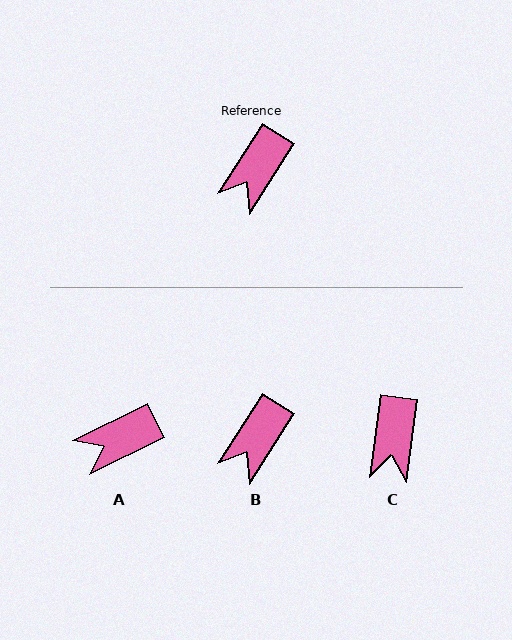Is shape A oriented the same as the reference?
No, it is off by about 31 degrees.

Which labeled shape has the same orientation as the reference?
B.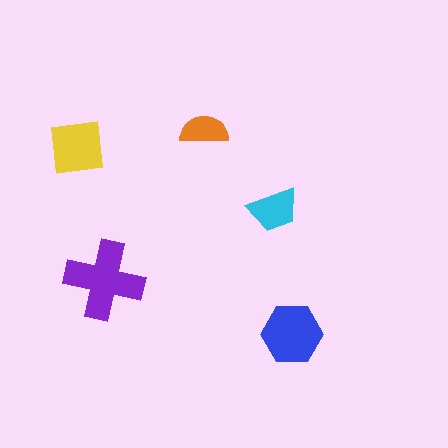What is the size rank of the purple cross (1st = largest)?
1st.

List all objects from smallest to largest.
The orange semicircle, the cyan trapezoid, the yellow square, the blue hexagon, the purple cross.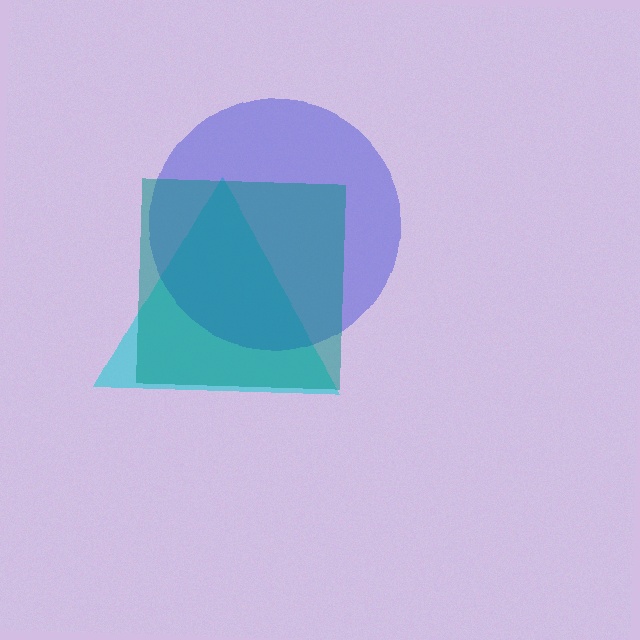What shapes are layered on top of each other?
The layered shapes are: a cyan triangle, a blue circle, a teal square.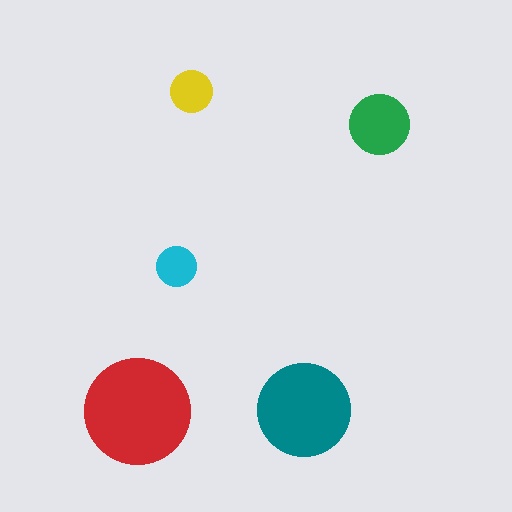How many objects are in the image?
There are 5 objects in the image.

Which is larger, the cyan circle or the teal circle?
The teal one.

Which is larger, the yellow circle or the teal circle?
The teal one.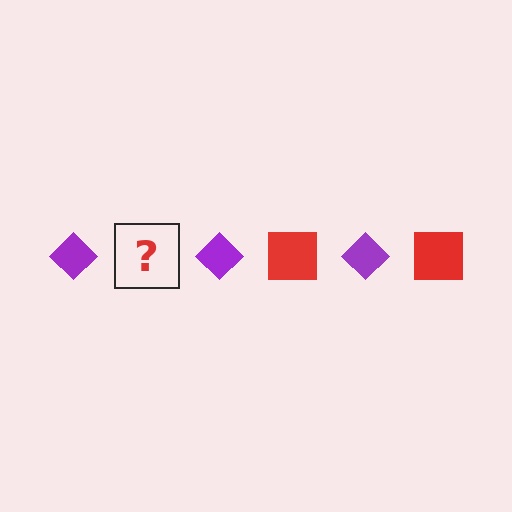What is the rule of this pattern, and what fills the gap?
The rule is that the pattern alternates between purple diamond and red square. The gap should be filled with a red square.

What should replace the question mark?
The question mark should be replaced with a red square.